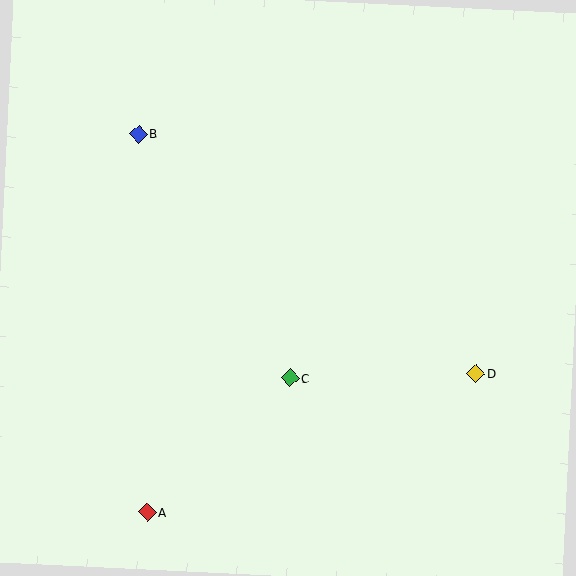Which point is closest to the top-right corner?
Point D is closest to the top-right corner.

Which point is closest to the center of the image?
Point C at (290, 378) is closest to the center.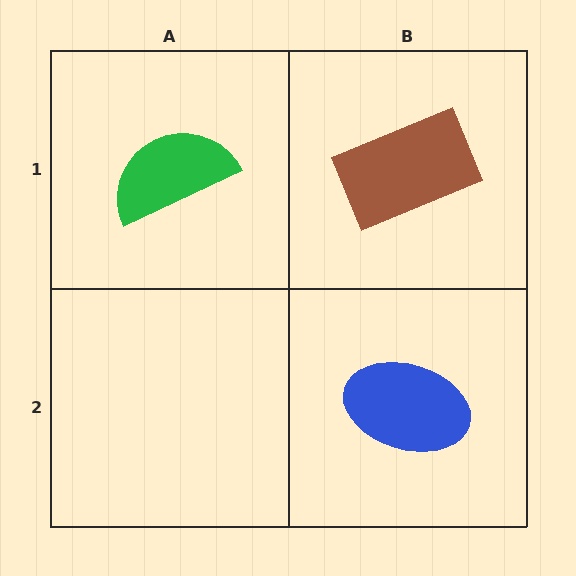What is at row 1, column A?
A green semicircle.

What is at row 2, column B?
A blue ellipse.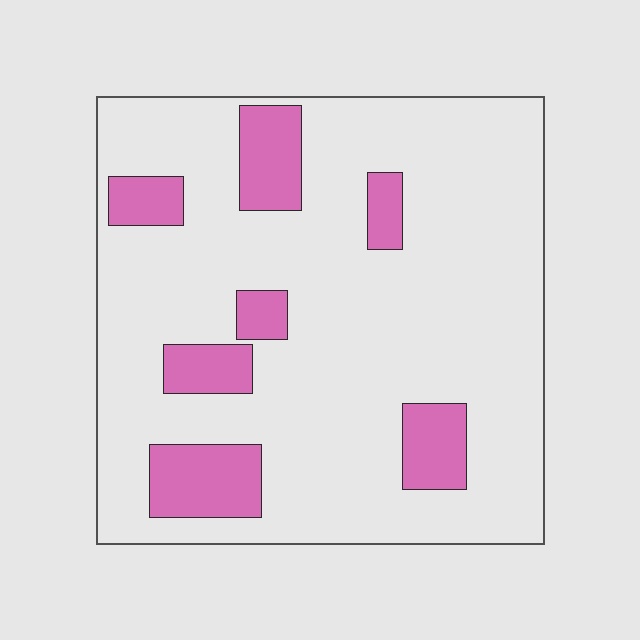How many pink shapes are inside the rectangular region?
7.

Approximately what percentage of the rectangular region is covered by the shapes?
Approximately 15%.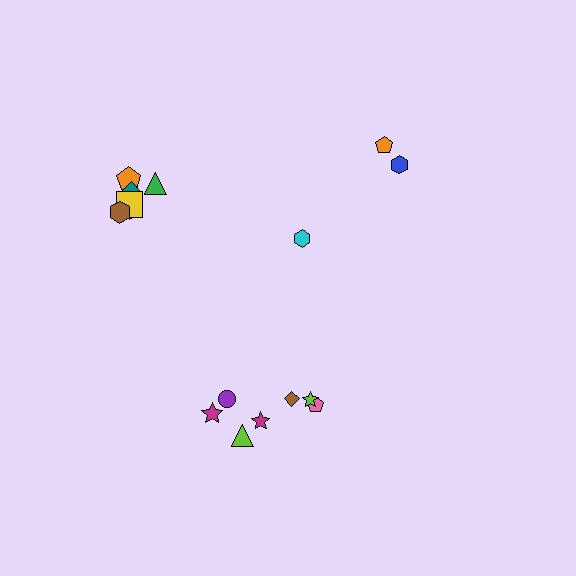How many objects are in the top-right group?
There are 3 objects.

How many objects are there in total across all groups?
There are 16 objects.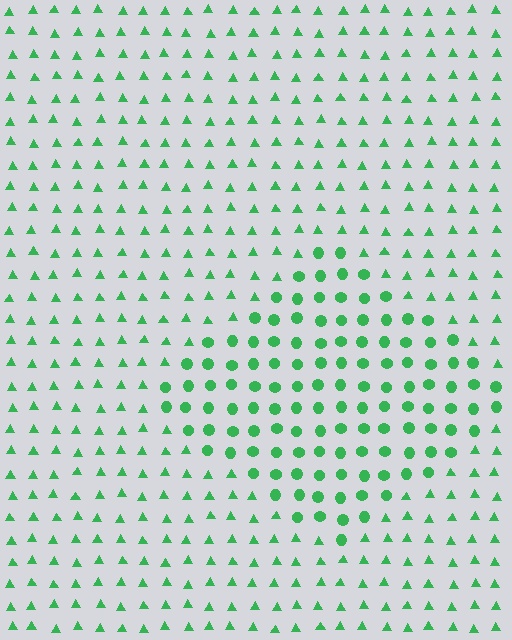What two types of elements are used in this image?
The image uses circles inside the diamond region and triangles outside it.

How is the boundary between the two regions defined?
The boundary is defined by a change in element shape: circles inside vs. triangles outside. All elements share the same color and spacing.